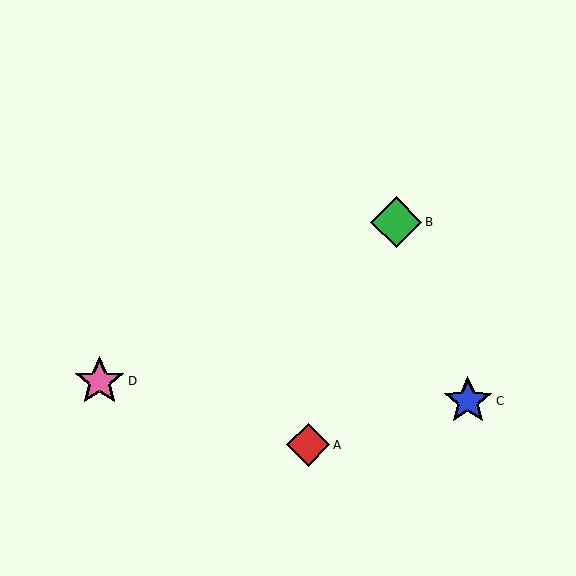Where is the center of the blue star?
The center of the blue star is at (468, 401).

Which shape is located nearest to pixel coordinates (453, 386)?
The blue star (labeled C) at (468, 401) is nearest to that location.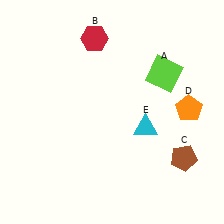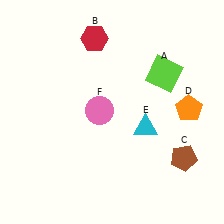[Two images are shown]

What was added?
A pink circle (F) was added in Image 2.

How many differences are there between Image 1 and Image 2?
There is 1 difference between the two images.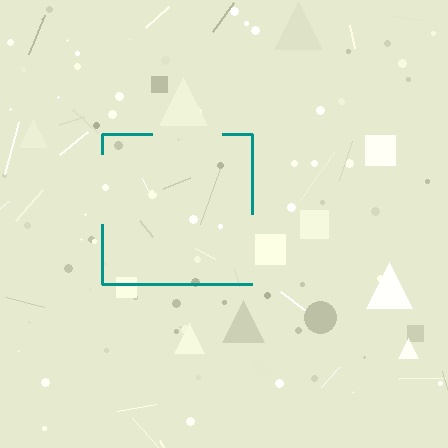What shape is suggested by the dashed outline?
The dashed outline suggests a square.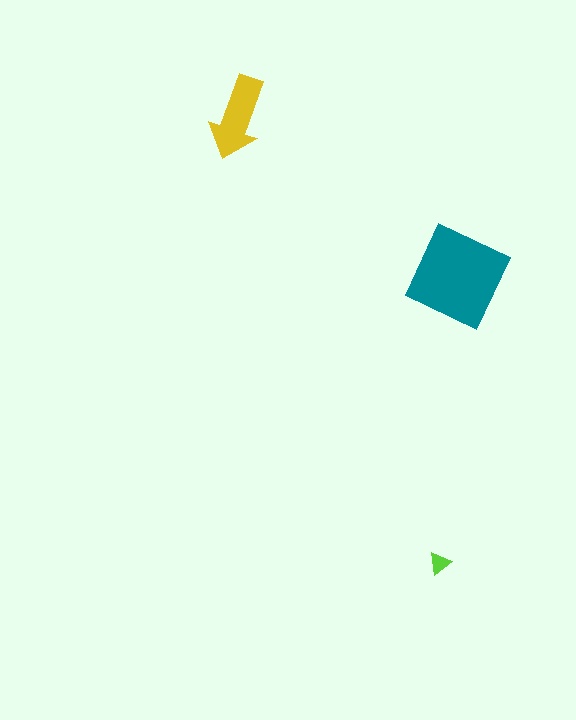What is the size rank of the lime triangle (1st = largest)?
3rd.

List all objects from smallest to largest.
The lime triangle, the yellow arrow, the teal diamond.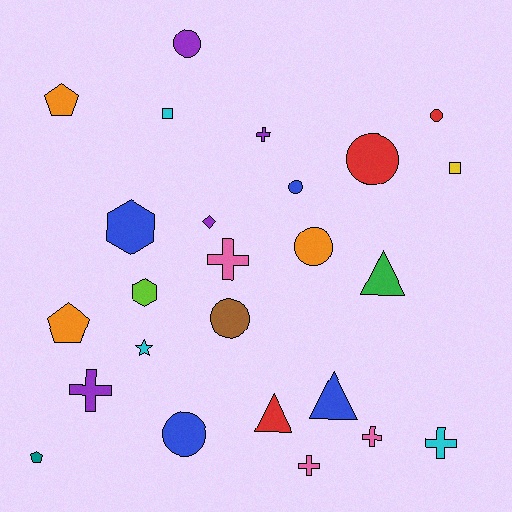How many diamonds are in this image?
There is 1 diamond.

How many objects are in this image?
There are 25 objects.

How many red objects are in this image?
There are 3 red objects.